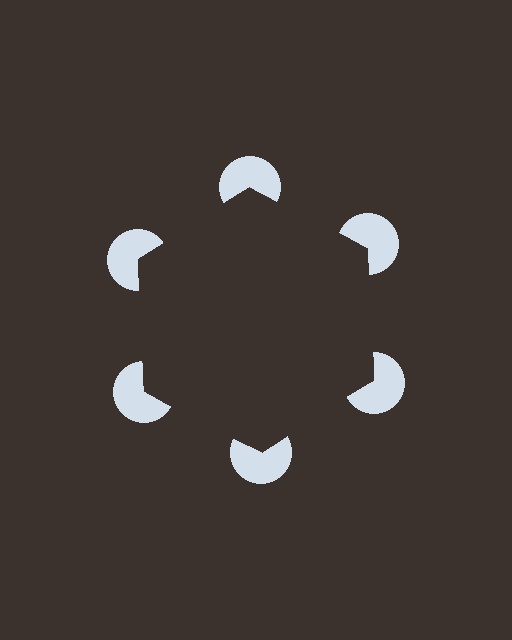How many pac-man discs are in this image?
There are 6 — one at each vertex of the illusory hexagon.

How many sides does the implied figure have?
6 sides.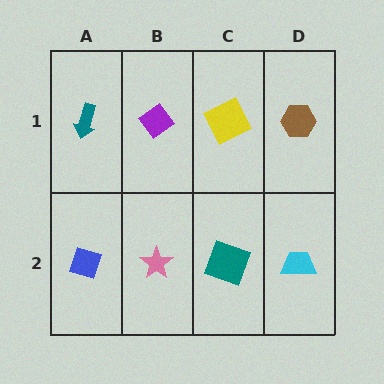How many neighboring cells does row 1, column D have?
2.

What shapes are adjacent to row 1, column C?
A teal square (row 2, column C), a purple diamond (row 1, column B), a brown hexagon (row 1, column D).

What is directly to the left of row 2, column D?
A teal square.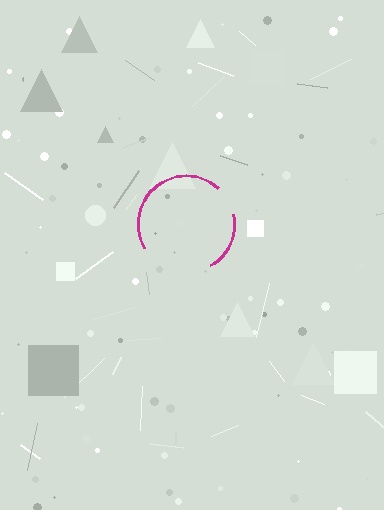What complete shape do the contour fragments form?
The contour fragments form a circle.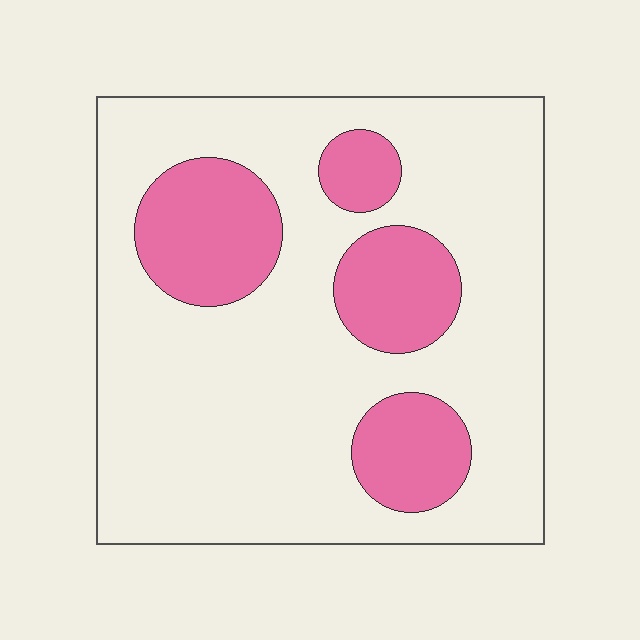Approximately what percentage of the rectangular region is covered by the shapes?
Approximately 25%.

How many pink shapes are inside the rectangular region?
4.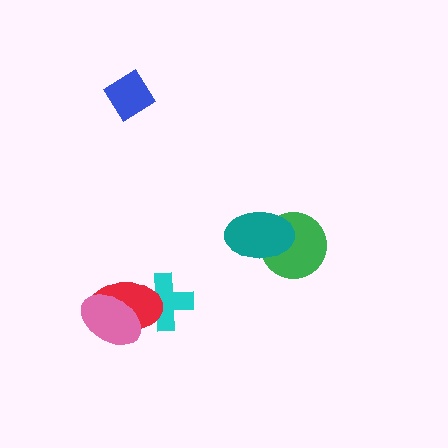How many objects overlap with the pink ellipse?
1 object overlaps with the pink ellipse.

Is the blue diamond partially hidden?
No, no other shape covers it.